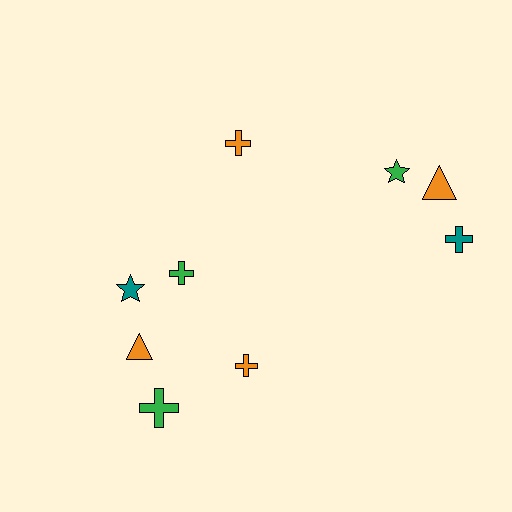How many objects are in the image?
There are 9 objects.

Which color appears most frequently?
Orange, with 4 objects.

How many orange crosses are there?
There are 2 orange crosses.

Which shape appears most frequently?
Cross, with 5 objects.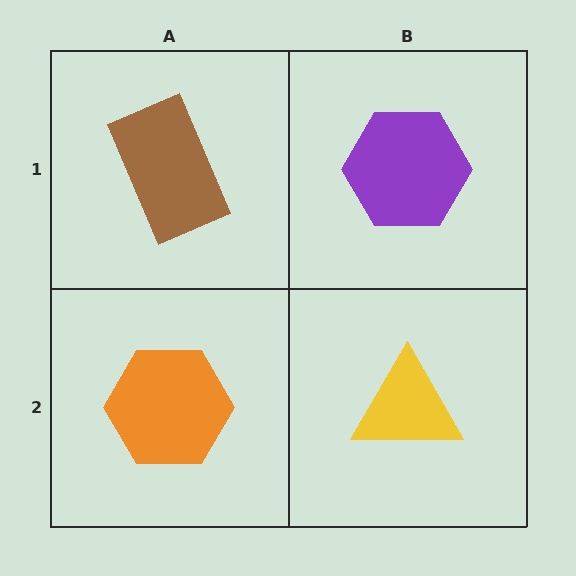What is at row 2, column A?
An orange hexagon.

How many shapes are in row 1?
2 shapes.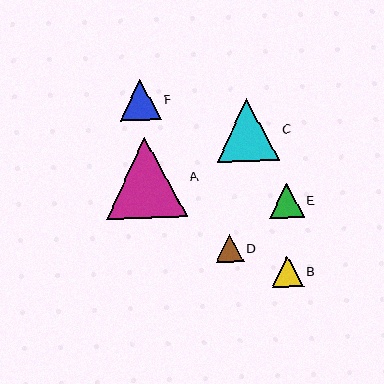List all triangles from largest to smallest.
From largest to smallest: A, C, F, E, B, D.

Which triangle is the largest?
Triangle A is the largest with a size of approximately 81 pixels.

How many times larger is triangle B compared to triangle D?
Triangle B is approximately 1.1 times the size of triangle D.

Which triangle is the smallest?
Triangle D is the smallest with a size of approximately 28 pixels.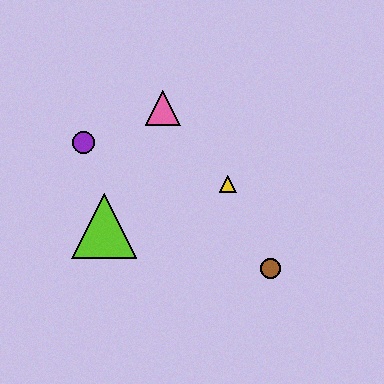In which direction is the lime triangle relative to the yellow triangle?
The lime triangle is to the left of the yellow triangle.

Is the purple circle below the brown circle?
No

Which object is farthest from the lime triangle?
The brown circle is farthest from the lime triangle.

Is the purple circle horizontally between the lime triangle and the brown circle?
No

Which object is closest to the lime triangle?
The purple circle is closest to the lime triangle.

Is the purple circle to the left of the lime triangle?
Yes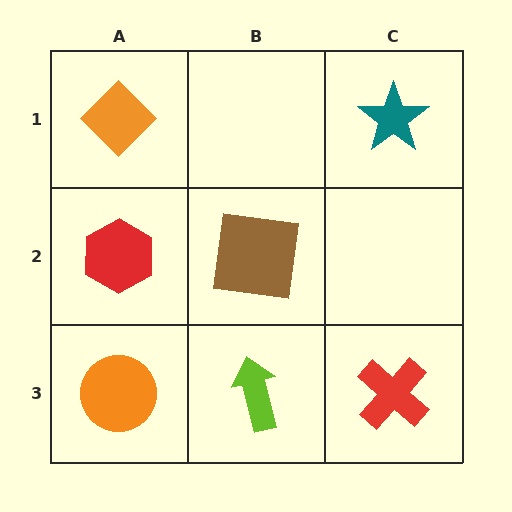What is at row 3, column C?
A red cross.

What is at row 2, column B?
A brown square.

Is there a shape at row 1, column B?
No, that cell is empty.